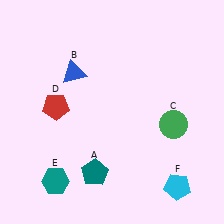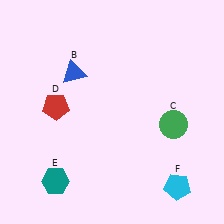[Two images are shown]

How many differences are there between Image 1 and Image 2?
There is 1 difference between the two images.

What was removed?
The teal pentagon (A) was removed in Image 2.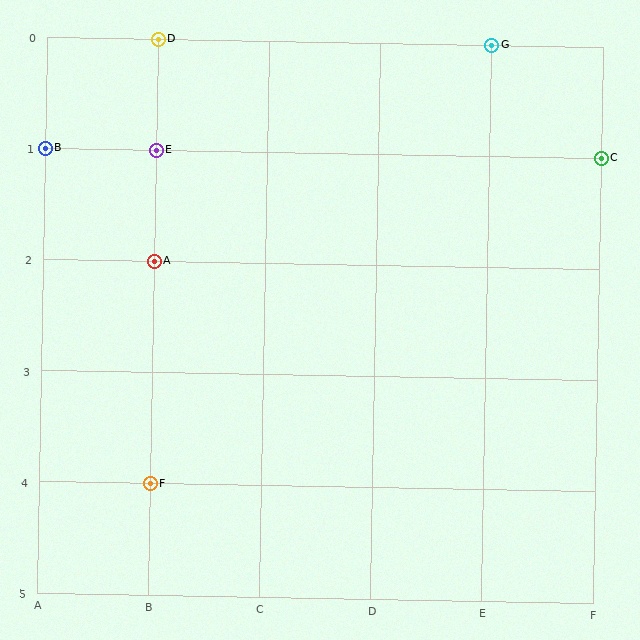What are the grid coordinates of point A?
Point A is at grid coordinates (B, 2).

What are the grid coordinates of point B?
Point B is at grid coordinates (A, 1).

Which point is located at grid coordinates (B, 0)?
Point D is at (B, 0).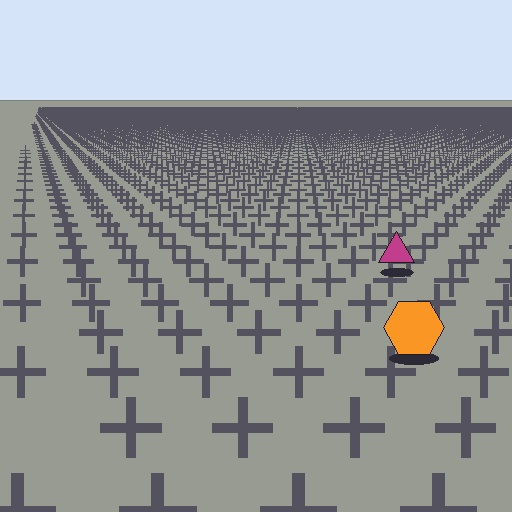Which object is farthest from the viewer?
The magenta triangle is farthest from the viewer. It appears smaller and the ground texture around it is denser.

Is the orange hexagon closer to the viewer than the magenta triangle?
Yes. The orange hexagon is closer — you can tell from the texture gradient: the ground texture is coarser near it.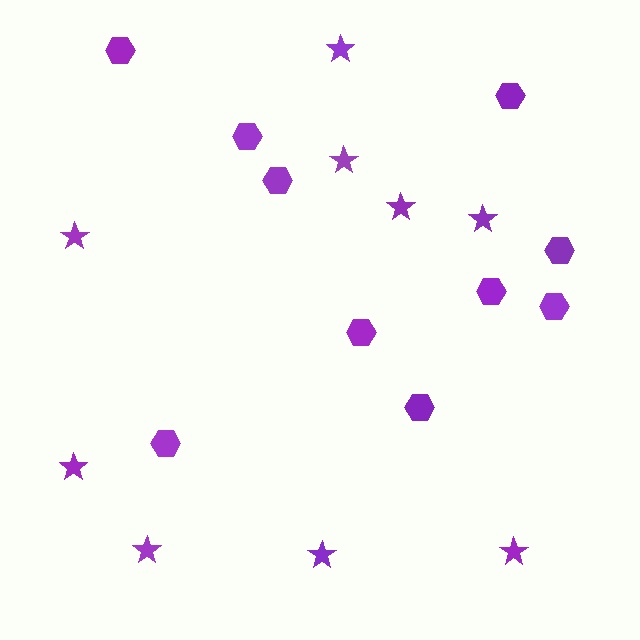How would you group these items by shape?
There are 2 groups: one group of hexagons (10) and one group of stars (9).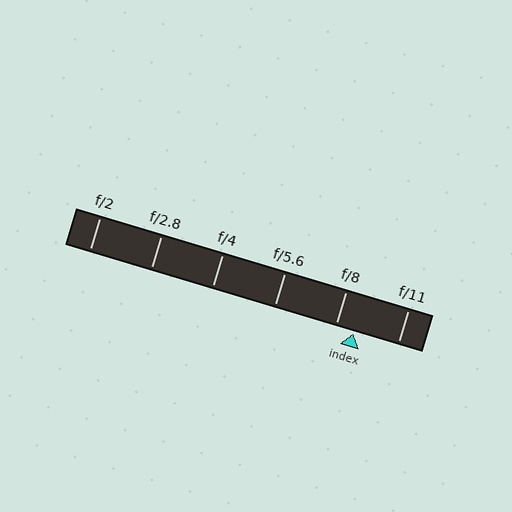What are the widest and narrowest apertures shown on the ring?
The widest aperture shown is f/2 and the narrowest is f/11.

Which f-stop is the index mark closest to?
The index mark is closest to f/8.